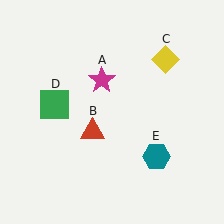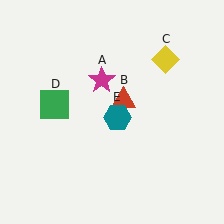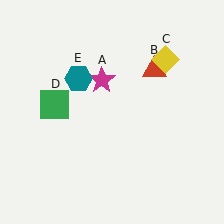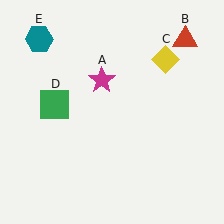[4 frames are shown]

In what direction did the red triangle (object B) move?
The red triangle (object B) moved up and to the right.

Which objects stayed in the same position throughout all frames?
Magenta star (object A) and yellow diamond (object C) and green square (object D) remained stationary.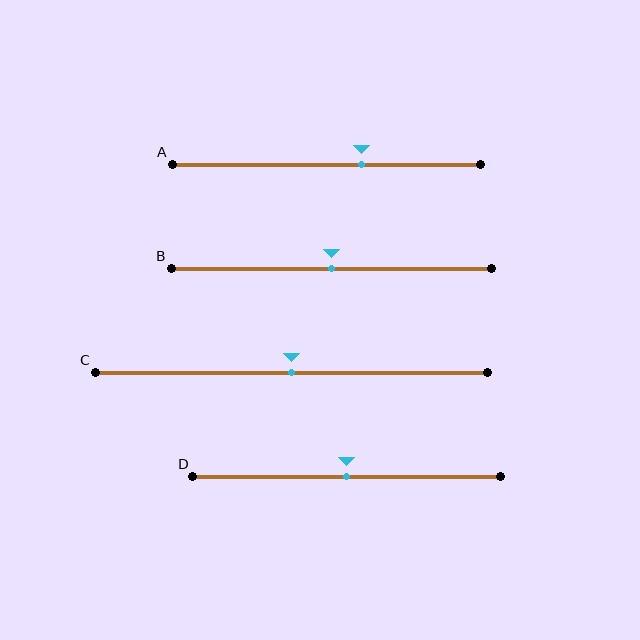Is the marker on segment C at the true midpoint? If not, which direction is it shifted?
Yes, the marker on segment C is at the true midpoint.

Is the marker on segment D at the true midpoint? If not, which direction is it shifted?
Yes, the marker on segment D is at the true midpoint.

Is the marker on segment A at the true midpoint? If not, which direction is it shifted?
No, the marker on segment A is shifted to the right by about 11% of the segment length.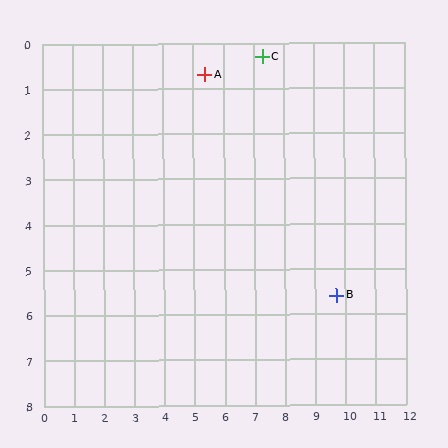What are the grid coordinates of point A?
Point A is at approximately (5.4, 0.7).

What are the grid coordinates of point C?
Point C is at approximately (7.3, 0.3).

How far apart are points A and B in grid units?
Points A and B are about 6.5 grid units apart.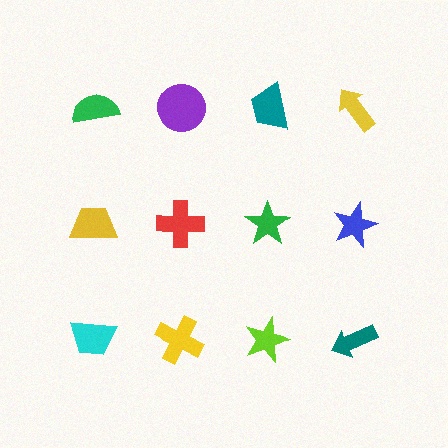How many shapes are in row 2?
4 shapes.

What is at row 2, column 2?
A red cross.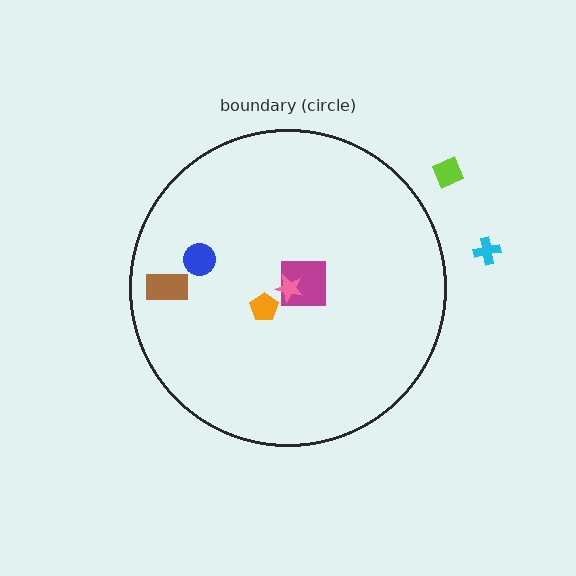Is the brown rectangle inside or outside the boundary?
Inside.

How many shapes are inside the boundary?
5 inside, 2 outside.